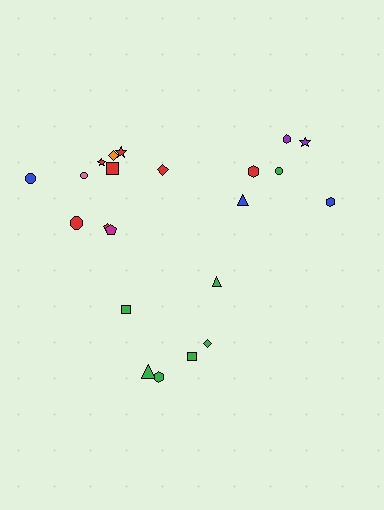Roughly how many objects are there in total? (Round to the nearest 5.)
Roughly 20 objects in total.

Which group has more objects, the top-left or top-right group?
The top-left group.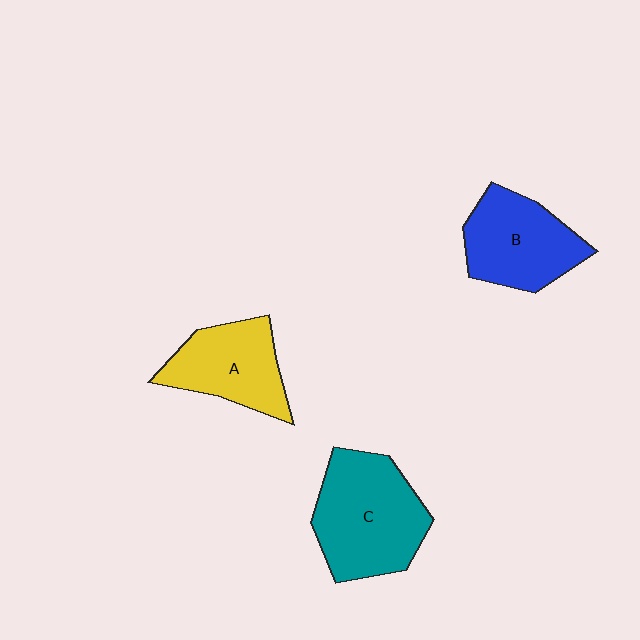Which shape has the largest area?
Shape C (teal).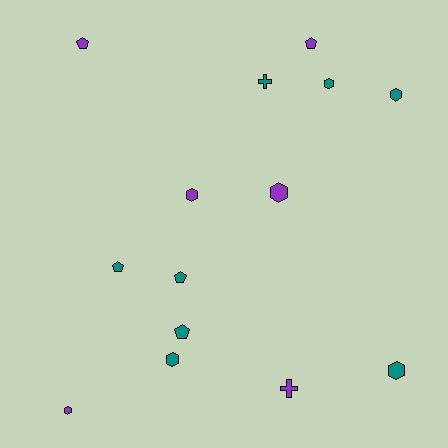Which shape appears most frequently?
Hexagon, with 7 objects.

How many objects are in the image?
There are 14 objects.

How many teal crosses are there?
There is 1 teal cross.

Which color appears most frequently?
Teal, with 8 objects.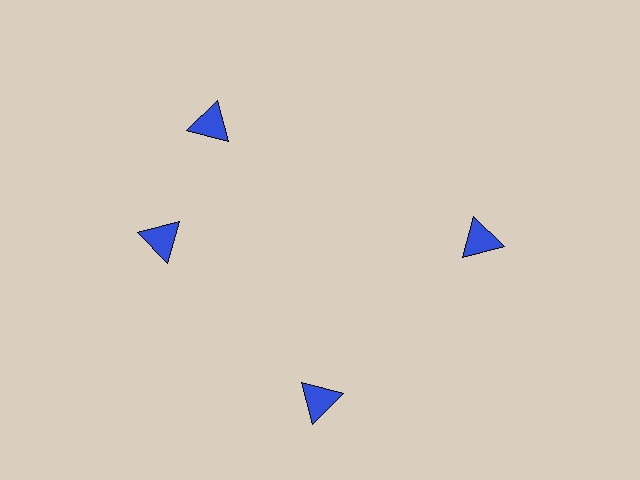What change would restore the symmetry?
The symmetry would be restored by rotating it back into even spacing with its neighbors so that all 4 triangles sit at equal angles and equal distance from the center.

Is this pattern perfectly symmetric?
No. The 4 blue triangles are arranged in a ring, but one element near the 12 o'clock position is rotated out of alignment along the ring, breaking the 4-fold rotational symmetry.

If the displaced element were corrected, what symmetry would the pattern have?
It would have 4-fold rotational symmetry — the pattern would map onto itself every 90 degrees.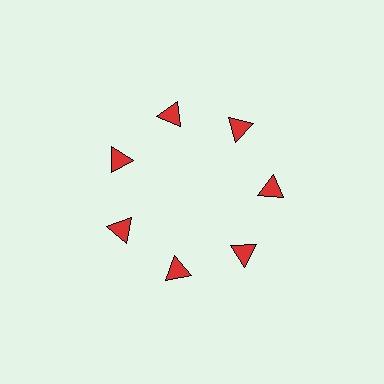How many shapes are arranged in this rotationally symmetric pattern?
There are 7 shapes, arranged in 7 groups of 1.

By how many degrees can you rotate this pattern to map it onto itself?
The pattern maps onto itself every 51 degrees of rotation.